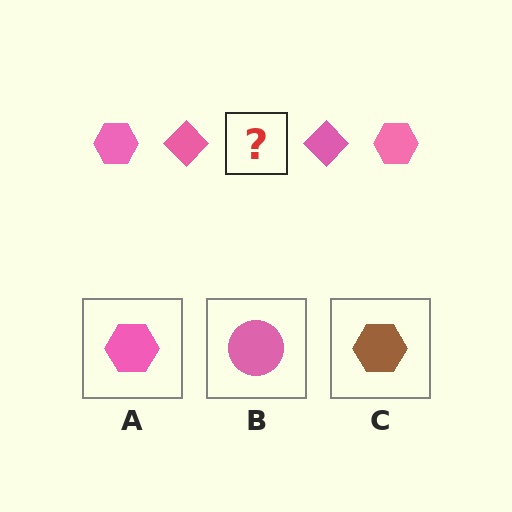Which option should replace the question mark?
Option A.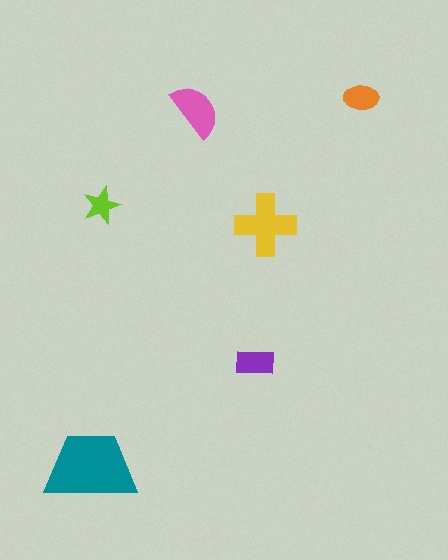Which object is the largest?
The teal trapezoid.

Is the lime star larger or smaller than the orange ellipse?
Smaller.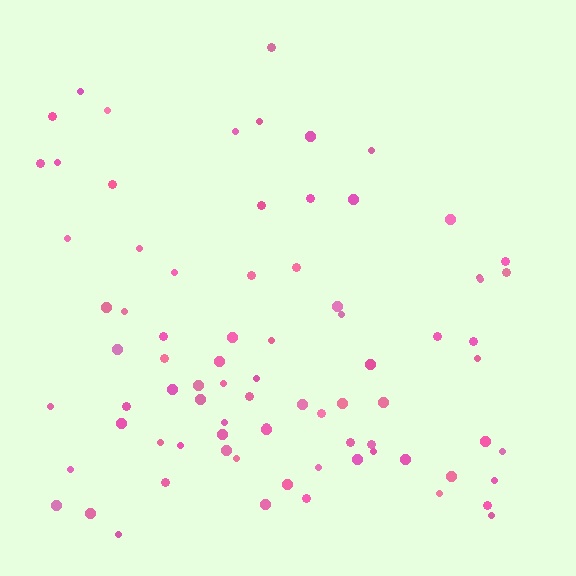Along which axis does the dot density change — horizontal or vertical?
Vertical.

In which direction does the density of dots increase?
From top to bottom, with the bottom side densest.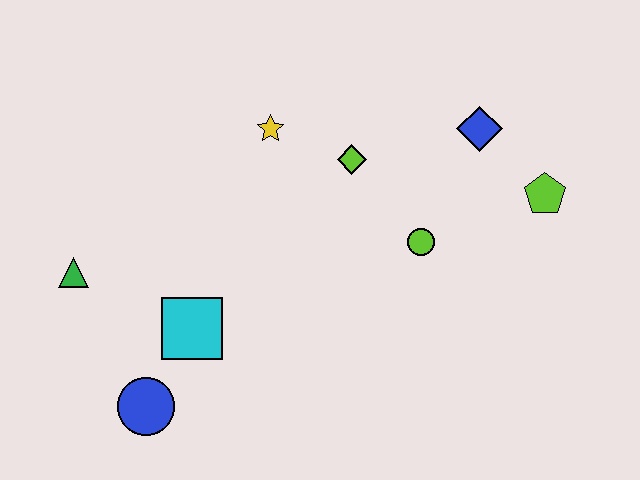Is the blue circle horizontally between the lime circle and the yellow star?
No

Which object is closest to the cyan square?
The blue circle is closest to the cyan square.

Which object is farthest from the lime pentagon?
The green triangle is farthest from the lime pentagon.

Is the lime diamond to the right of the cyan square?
Yes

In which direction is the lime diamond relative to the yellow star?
The lime diamond is to the right of the yellow star.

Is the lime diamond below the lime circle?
No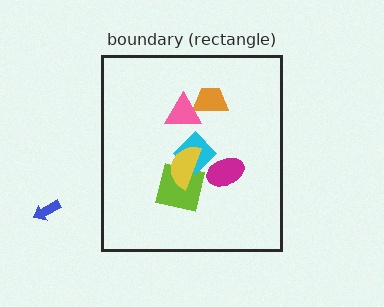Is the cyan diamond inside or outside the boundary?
Inside.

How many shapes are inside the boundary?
6 inside, 1 outside.